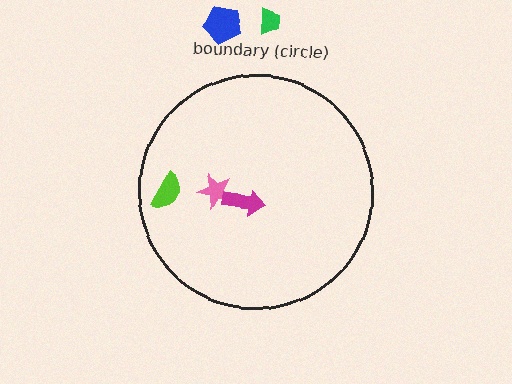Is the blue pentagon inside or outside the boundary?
Outside.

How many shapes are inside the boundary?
3 inside, 2 outside.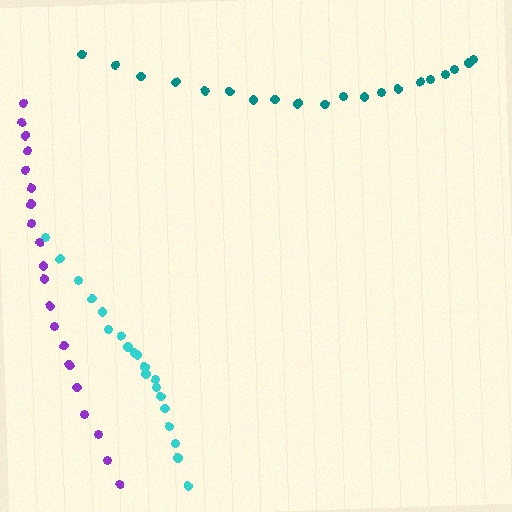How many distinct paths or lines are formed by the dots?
There are 3 distinct paths.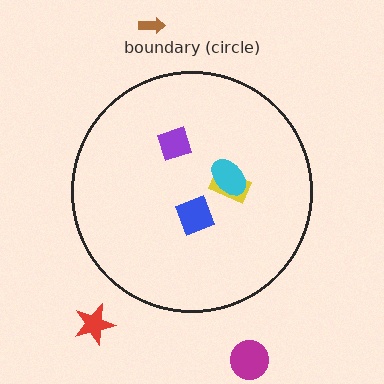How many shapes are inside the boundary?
4 inside, 3 outside.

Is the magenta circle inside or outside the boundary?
Outside.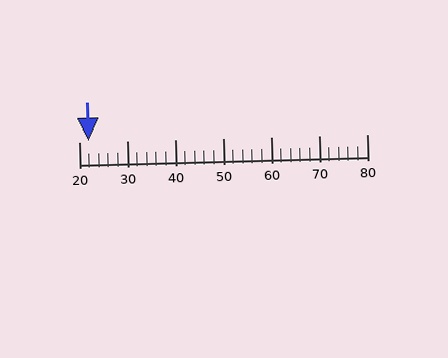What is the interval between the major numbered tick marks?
The major tick marks are spaced 10 units apart.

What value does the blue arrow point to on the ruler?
The blue arrow points to approximately 22.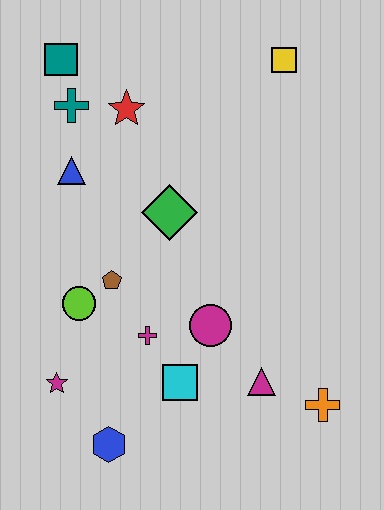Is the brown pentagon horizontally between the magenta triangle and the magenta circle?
No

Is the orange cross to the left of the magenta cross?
No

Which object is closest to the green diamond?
The brown pentagon is closest to the green diamond.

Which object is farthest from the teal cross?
The orange cross is farthest from the teal cross.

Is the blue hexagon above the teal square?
No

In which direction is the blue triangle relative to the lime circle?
The blue triangle is above the lime circle.